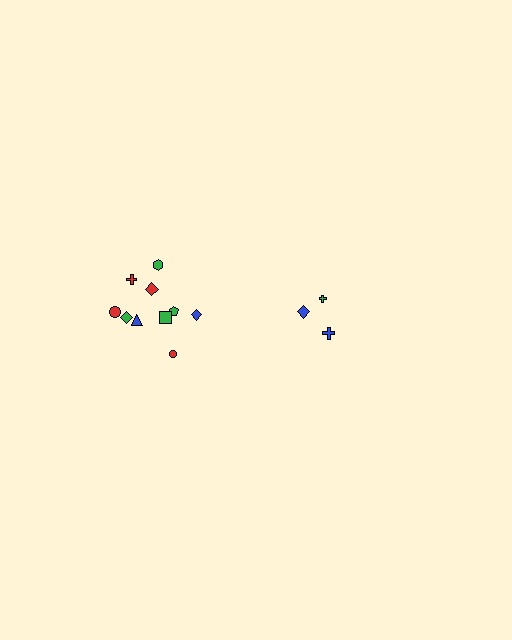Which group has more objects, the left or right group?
The left group.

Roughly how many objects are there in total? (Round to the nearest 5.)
Roughly 15 objects in total.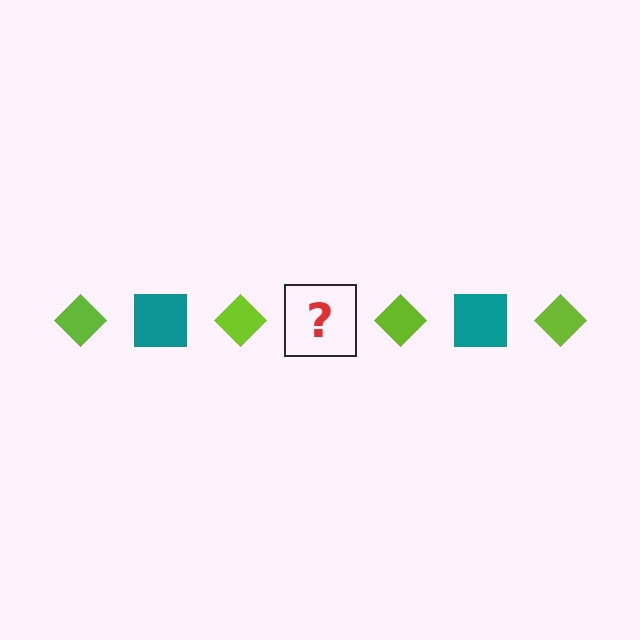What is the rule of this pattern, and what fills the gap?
The rule is that the pattern alternates between lime diamond and teal square. The gap should be filled with a teal square.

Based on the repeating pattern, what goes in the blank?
The blank should be a teal square.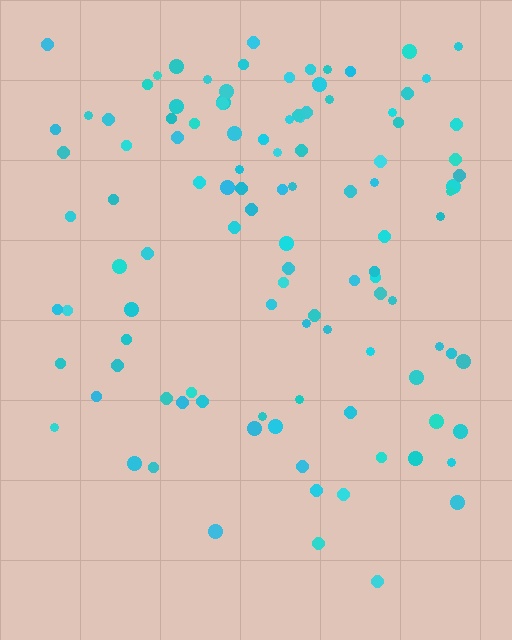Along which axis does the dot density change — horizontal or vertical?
Vertical.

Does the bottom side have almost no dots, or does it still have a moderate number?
Still a moderate number, just noticeably fewer than the top.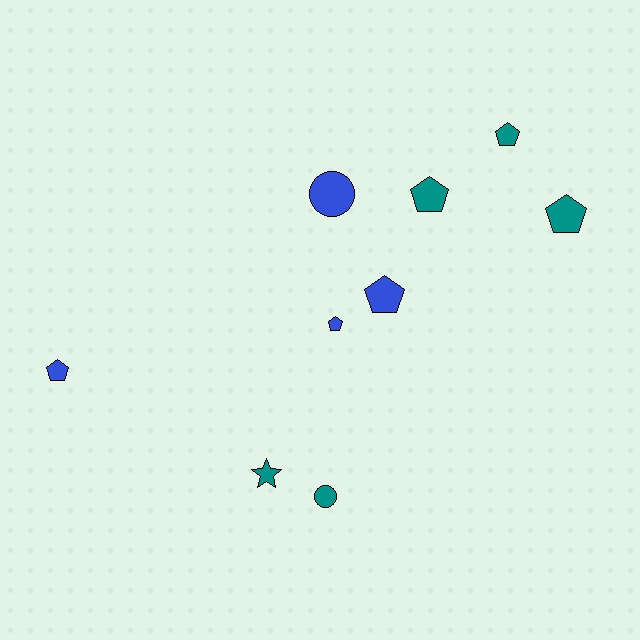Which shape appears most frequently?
Pentagon, with 6 objects.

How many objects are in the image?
There are 9 objects.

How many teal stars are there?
There is 1 teal star.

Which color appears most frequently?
Teal, with 5 objects.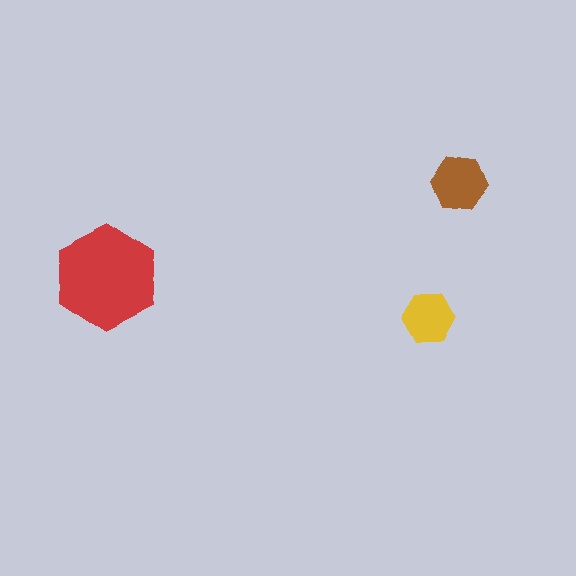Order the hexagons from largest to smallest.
the red one, the brown one, the yellow one.